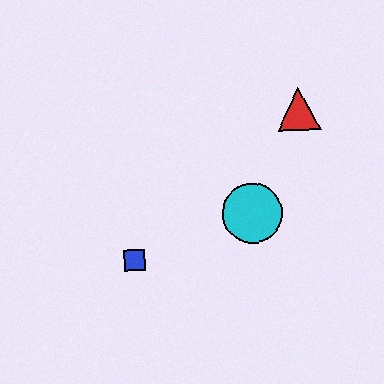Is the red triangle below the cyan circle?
No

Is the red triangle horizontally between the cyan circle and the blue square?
No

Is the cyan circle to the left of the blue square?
No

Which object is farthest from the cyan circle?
The blue square is farthest from the cyan circle.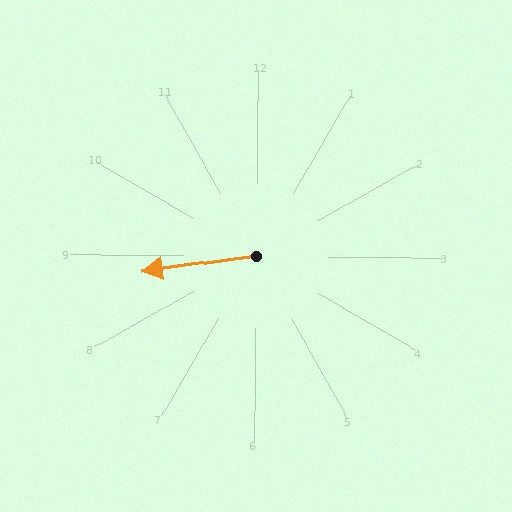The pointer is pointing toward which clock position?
Roughly 9 o'clock.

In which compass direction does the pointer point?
West.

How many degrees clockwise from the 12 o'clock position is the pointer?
Approximately 262 degrees.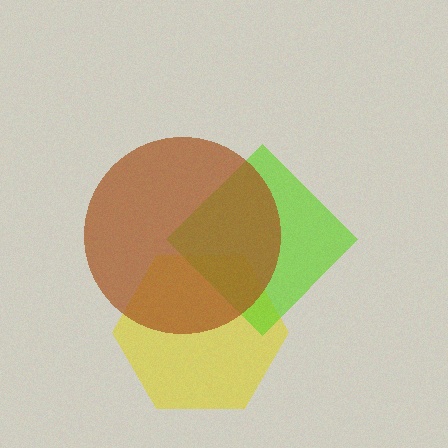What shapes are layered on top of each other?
The layered shapes are: a yellow hexagon, a lime diamond, a brown circle.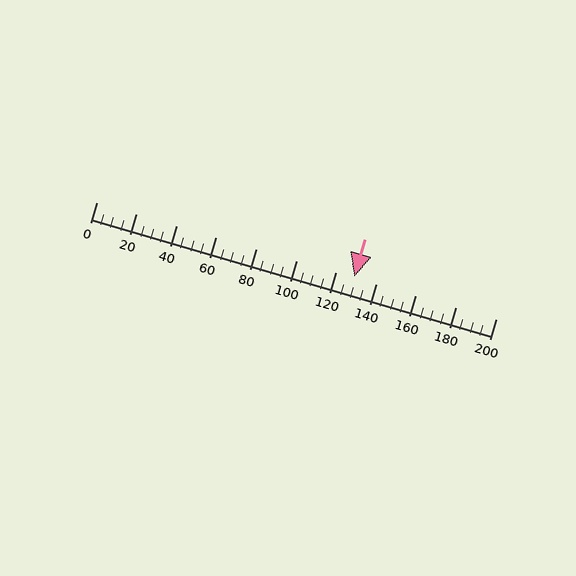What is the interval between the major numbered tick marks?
The major tick marks are spaced 20 units apart.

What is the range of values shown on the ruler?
The ruler shows values from 0 to 200.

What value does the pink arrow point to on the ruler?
The pink arrow points to approximately 129.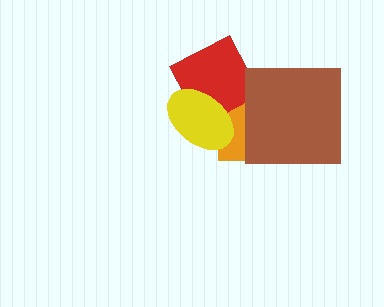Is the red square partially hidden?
Yes, it is partially covered by another shape.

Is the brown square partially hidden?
No, no other shape covers it.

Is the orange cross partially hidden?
Yes, it is partially covered by another shape.